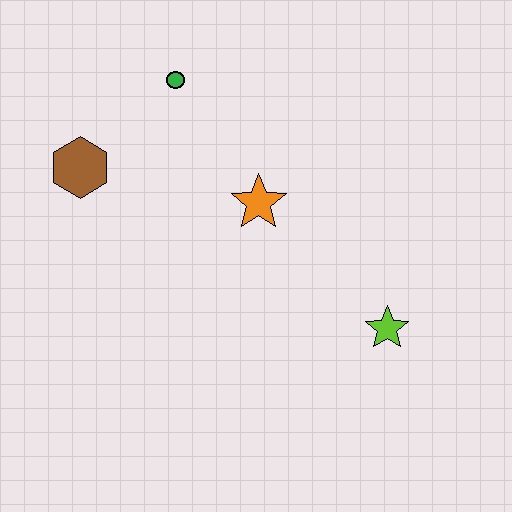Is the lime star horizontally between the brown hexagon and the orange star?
No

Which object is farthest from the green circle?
The lime star is farthest from the green circle.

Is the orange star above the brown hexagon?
No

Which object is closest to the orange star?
The green circle is closest to the orange star.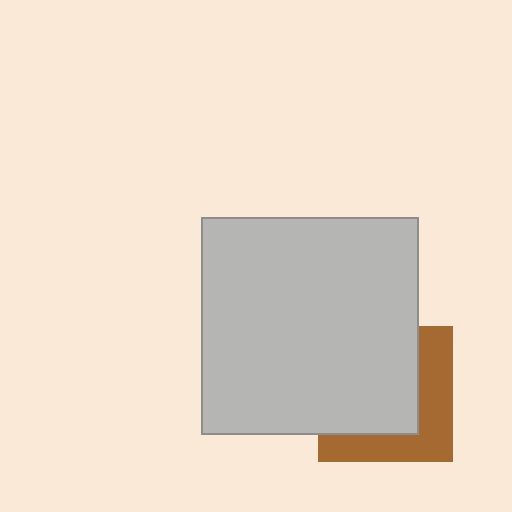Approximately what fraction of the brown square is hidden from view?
Roughly 61% of the brown square is hidden behind the light gray square.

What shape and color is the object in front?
The object in front is a light gray square.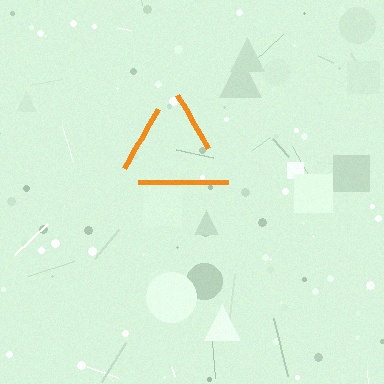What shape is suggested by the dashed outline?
The dashed outline suggests a triangle.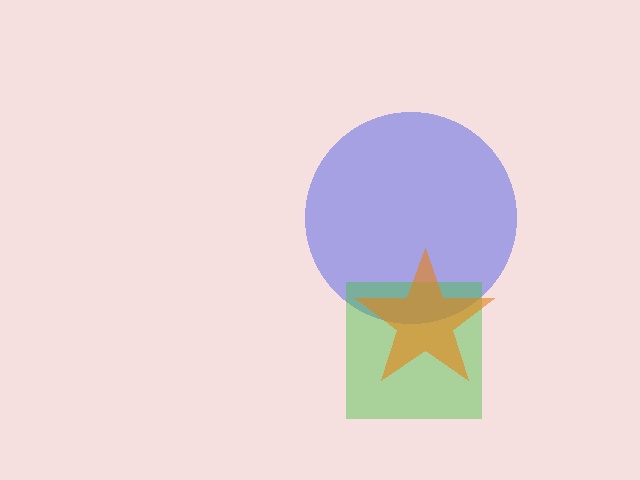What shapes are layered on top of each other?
The layered shapes are: a blue circle, a green square, an orange star.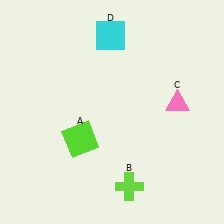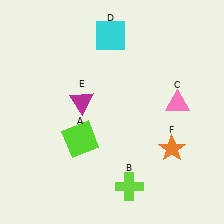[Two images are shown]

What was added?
A magenta triangle (E), an orange star (F) were added in Image 2.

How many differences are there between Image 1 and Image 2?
There are 2 differences between the two images.